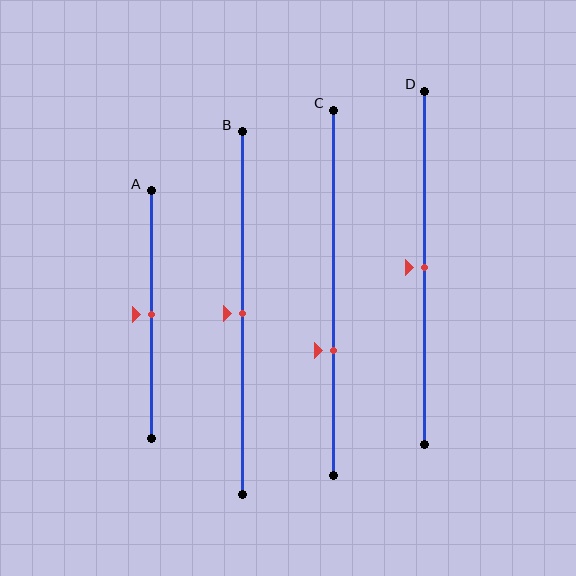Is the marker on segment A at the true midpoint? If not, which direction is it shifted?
Yes, the marker on segment A is at the true midpoint.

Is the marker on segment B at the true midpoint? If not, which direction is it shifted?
Yes, the marker on segment B is at the true midpoint.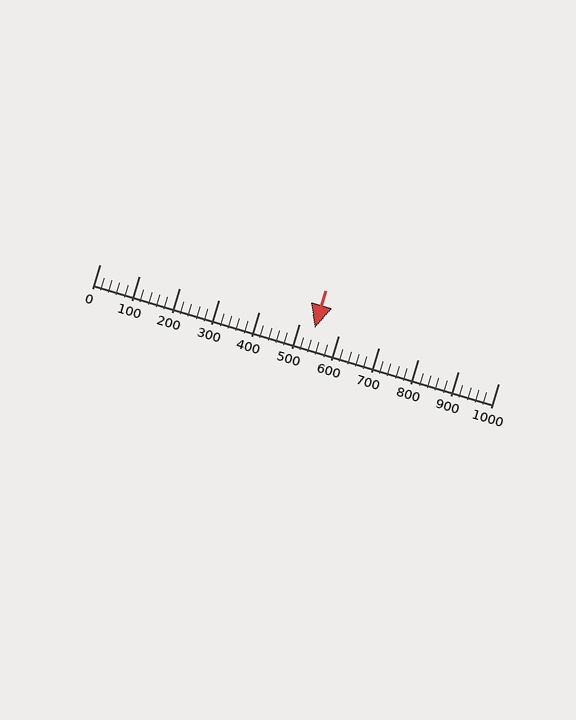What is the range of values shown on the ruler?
The ruler shows values from 0 to 1000.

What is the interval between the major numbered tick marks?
The major tick marks are spaced 100 units apart.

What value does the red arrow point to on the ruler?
The red arrow points to approximately 538.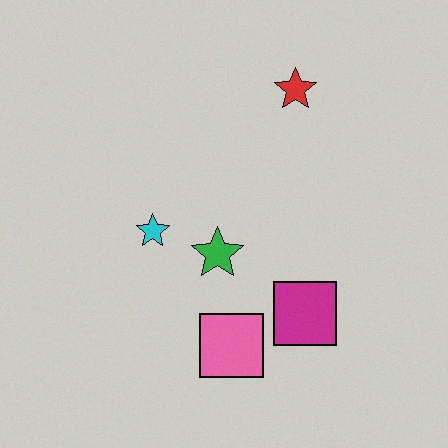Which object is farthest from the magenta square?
The red star is farthest from the magenta square.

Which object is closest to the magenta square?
The pink square is closest to the magenta square.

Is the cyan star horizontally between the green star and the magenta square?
No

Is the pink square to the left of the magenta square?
Yes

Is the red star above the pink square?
Yes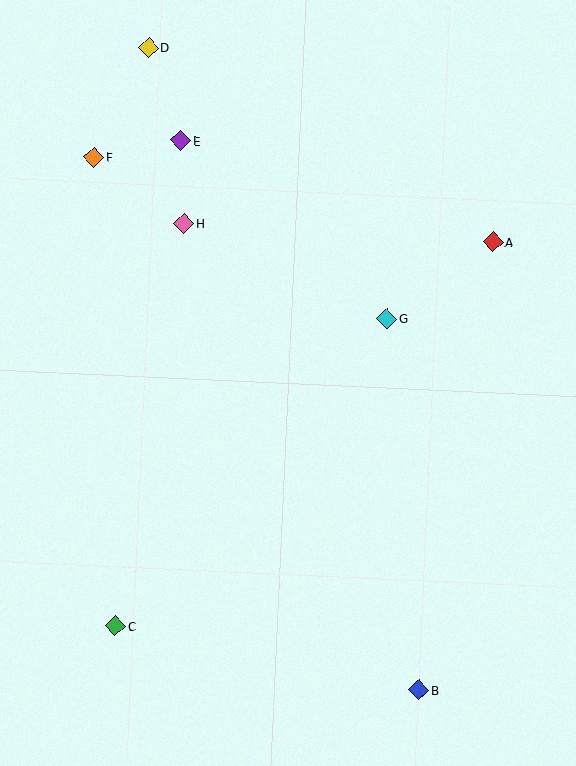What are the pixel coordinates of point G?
Point G is at (387, 319).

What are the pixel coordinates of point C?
Point C is at (115, 626).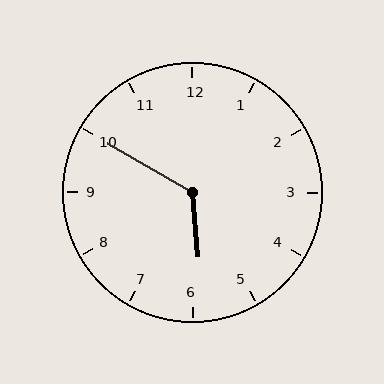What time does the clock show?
5:50.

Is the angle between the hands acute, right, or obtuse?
It is obtuse.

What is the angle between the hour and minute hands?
Approximately 125 degrees.